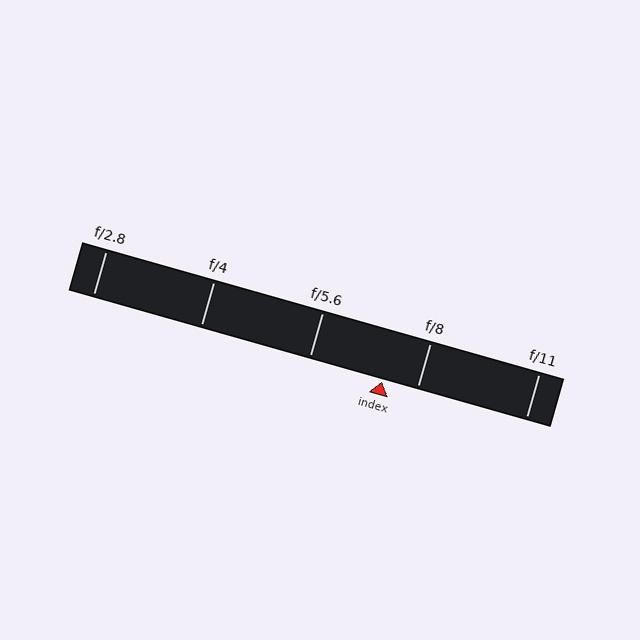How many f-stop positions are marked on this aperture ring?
There are 5 f-stop positions marked.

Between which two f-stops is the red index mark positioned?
The index mark is between f/5.6 and f/8.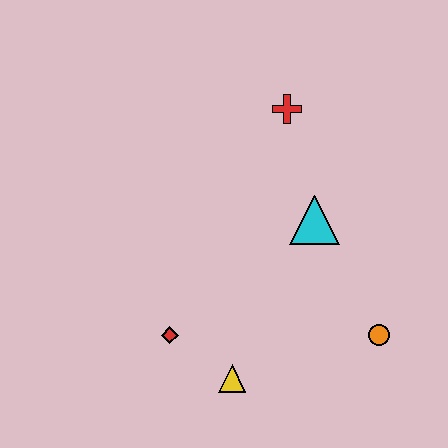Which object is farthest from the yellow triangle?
The red cross is farthest from the yellow triangle.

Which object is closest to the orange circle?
The cyan triangle is closest to the orange circle.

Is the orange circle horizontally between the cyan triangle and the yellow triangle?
No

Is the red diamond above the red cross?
No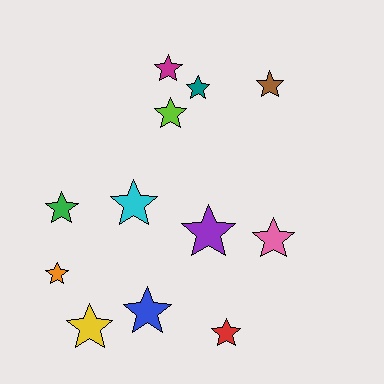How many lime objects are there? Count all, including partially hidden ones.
There is 1 lime object.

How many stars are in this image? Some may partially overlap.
There are 12 stars.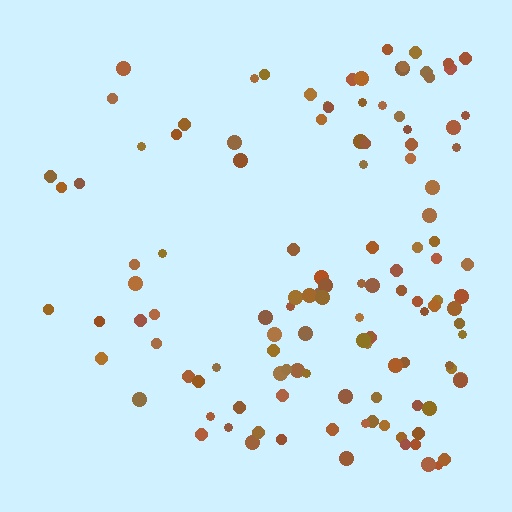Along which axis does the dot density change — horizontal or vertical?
Horizontal.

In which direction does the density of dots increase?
From left to right, with the right side densest.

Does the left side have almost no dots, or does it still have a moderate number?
Still a moderate number, just noticeably fewer than the right.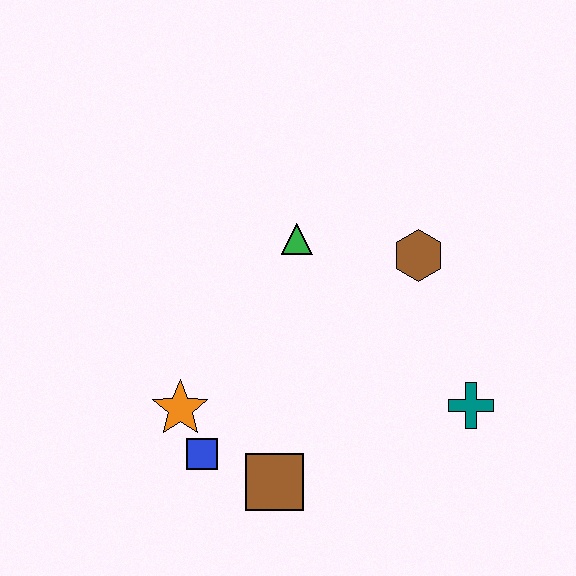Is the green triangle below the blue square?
No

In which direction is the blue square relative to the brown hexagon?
The blue square is to the left of the brown hexagon.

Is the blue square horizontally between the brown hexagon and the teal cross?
No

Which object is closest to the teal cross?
The brown hexagon is closest to the teal cross.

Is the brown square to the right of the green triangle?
No